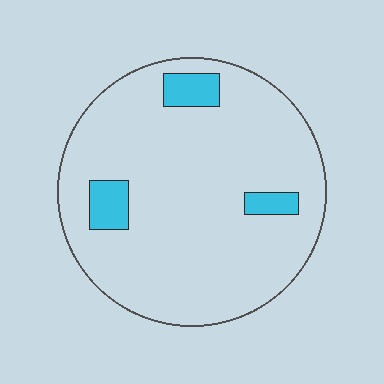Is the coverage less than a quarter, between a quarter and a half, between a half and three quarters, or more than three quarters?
Less than a quarter.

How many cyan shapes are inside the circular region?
3.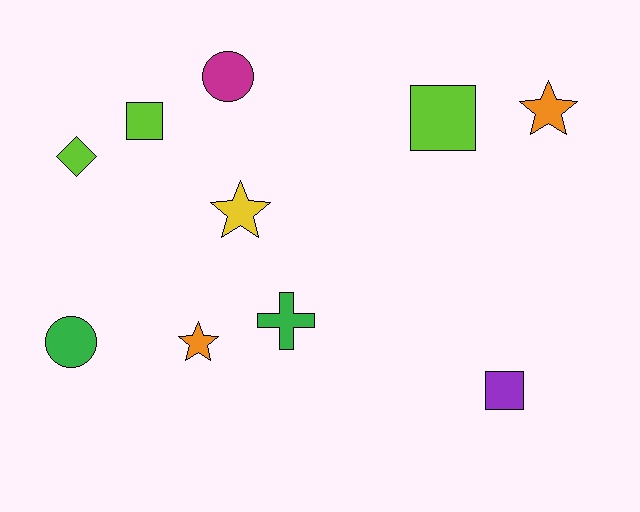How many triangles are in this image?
There are no triangles.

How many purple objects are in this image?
There is 1 purple object.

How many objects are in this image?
There are 10 objects.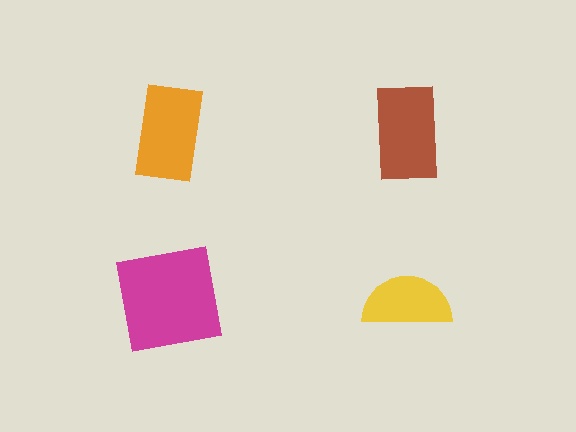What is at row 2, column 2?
A yellow semicircle.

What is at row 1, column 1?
An orange rectangle.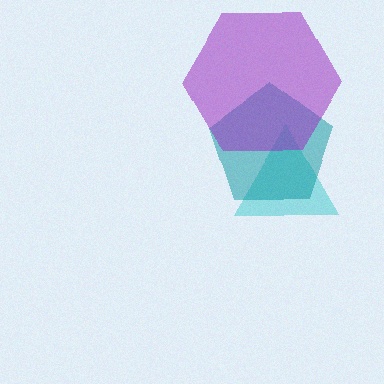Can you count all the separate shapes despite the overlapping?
Yes, there are 3 separate shapes.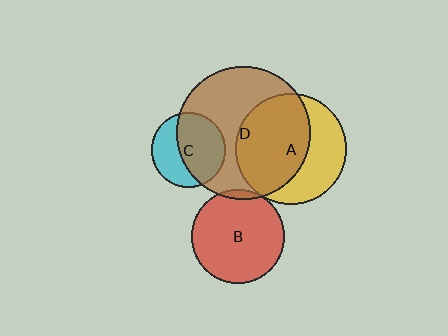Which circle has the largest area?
Circle D (brown).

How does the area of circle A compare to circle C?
Approximately 2.3 times.